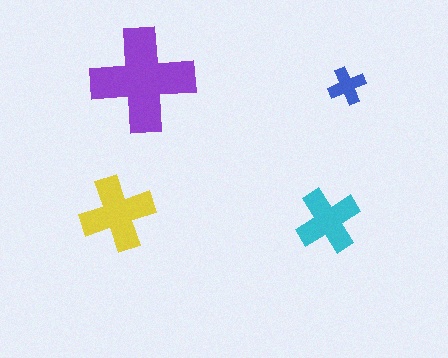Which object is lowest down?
The cyan cross is bottommost.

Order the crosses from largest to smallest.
the purple one, the yellow one, the cyan one, the blue one.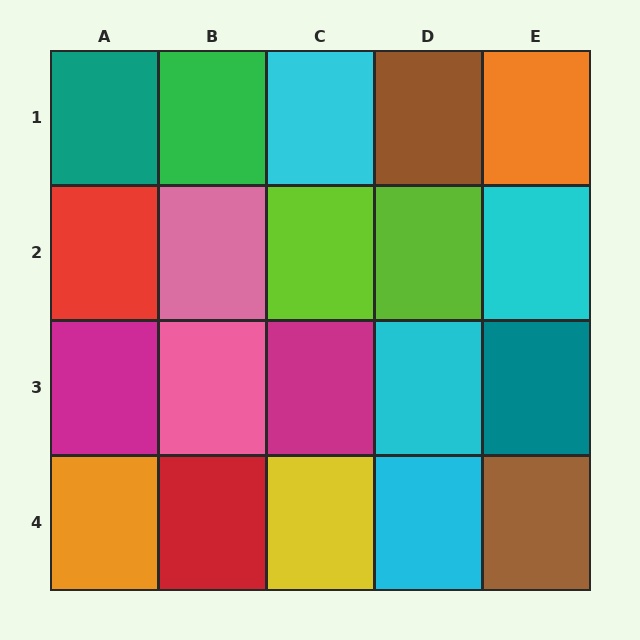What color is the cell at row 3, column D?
Cyan.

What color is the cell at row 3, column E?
Teal.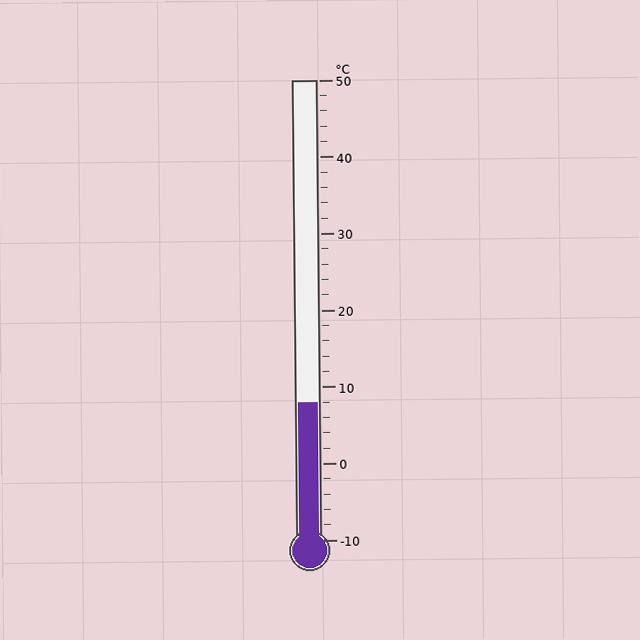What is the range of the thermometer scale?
The thermometer scale ranges from -10°C to 50°C.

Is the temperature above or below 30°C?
The temperature is below 30°C.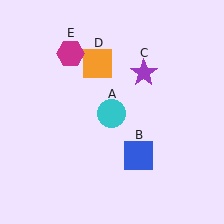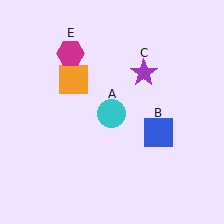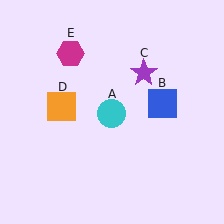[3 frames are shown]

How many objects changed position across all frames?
2 objects changed position: blue square (object B), orange square (object D).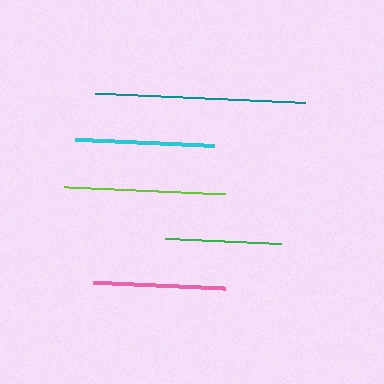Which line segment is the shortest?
The green line is the shortest at approximately 116 pixels.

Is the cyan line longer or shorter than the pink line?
The cyan line is longer than the pink line.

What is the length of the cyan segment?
The cyan segment is approximately 139 pixels long.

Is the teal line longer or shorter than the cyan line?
The teal line is longer than the cyan line.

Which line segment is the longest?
The teal line is the longest at approximately 209 pixels.